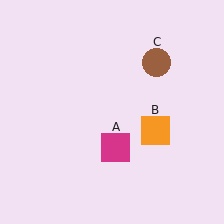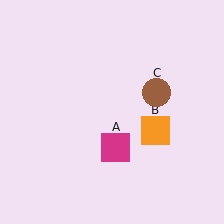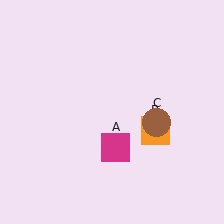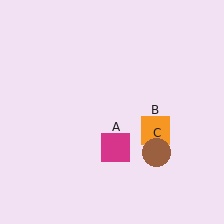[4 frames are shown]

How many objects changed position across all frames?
1 object changed position: brown circle (object C).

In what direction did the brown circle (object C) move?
The brown circle (object C) moved down.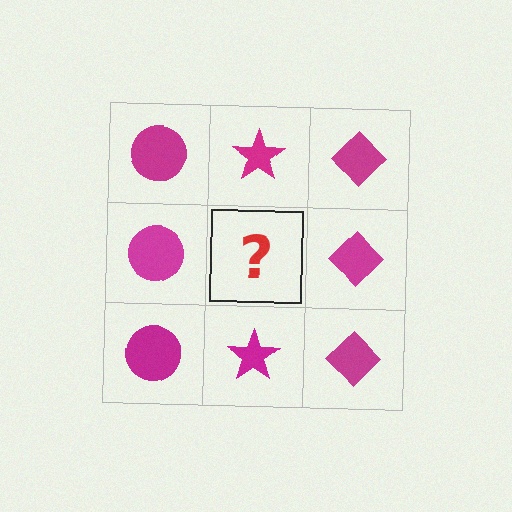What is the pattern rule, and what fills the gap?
The rule is that each column has a consistent shape. The gap should be filled with a magenta star.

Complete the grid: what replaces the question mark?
The question mark should be replaced with a magenta star.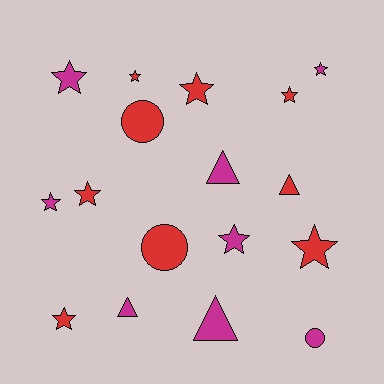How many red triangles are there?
There is 1 red triangle.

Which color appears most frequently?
Red, with 9 objects.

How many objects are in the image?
There are 17 objects.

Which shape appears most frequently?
Star, with 10 objects.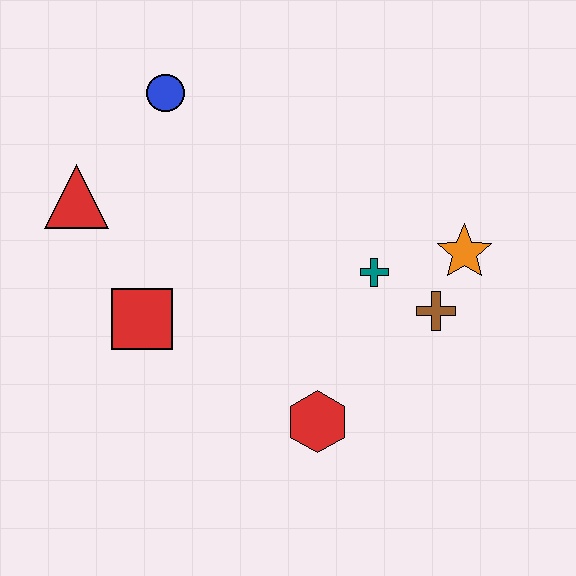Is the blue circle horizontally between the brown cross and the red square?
Yes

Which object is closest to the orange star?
The brown cross is closest to the orange star.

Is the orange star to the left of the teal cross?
No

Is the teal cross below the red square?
No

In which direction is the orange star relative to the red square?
The orange star is to the right of the red square.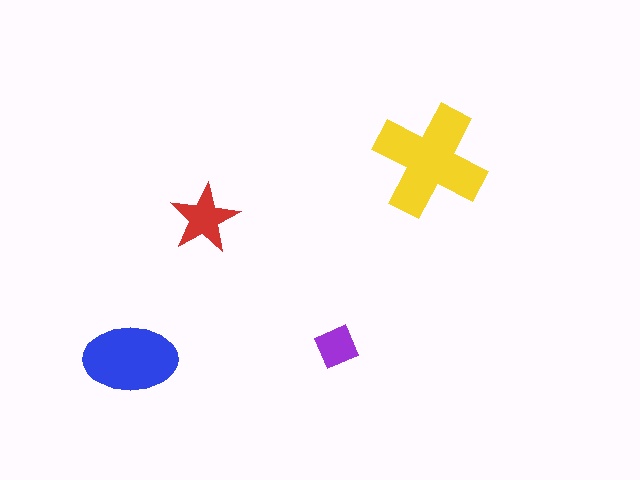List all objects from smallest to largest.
The purple diamond, the red star, the blue ellipse, the yellow cross.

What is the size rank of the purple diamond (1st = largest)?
4th.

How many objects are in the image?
There are 4 objects in the image.